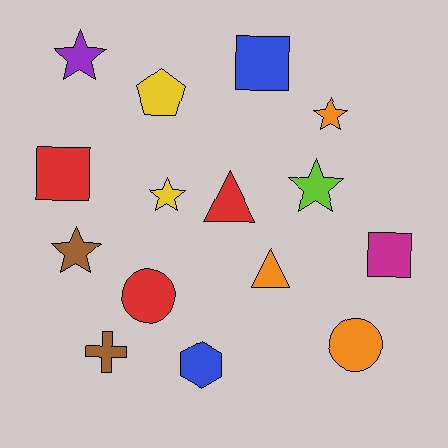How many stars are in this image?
There are 5 stars.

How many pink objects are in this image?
There are no pink objects.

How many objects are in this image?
There are 15 objects.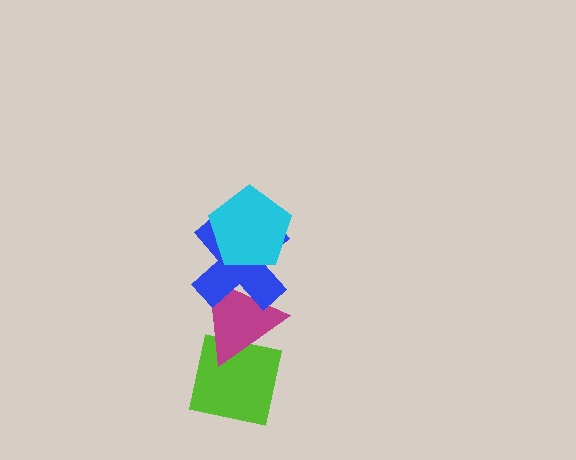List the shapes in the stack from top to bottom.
From top to bottom: the cyan pentagon, the blue cross, the magenta triangle, the lime square.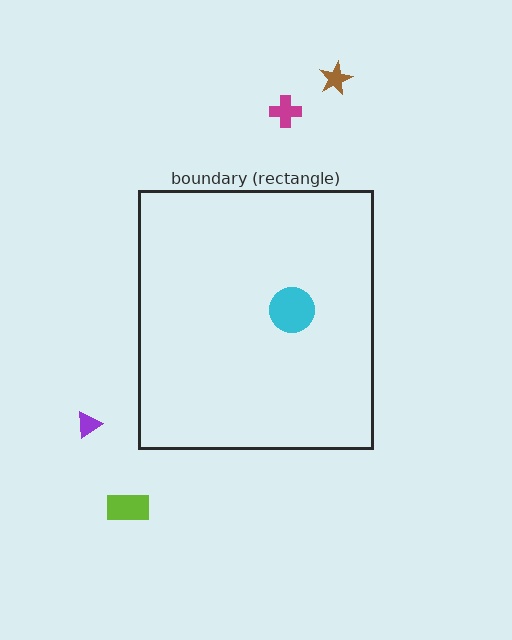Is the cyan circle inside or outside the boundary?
Inside.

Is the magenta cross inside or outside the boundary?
Outside.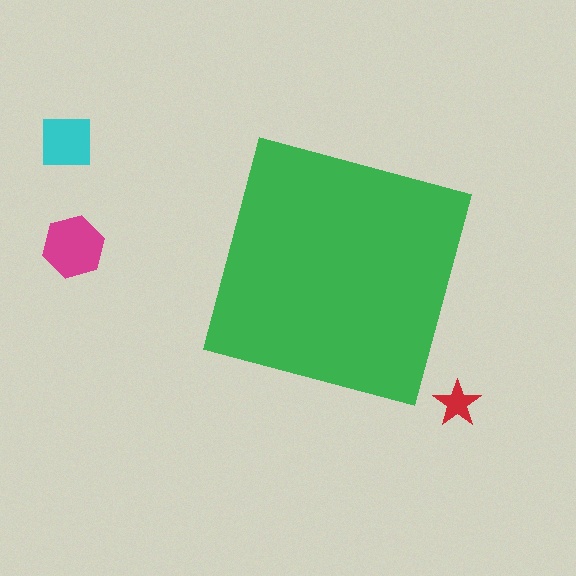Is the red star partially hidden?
No, the red star is fully visible.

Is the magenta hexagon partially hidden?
No, the magenta hexagon is fully visible.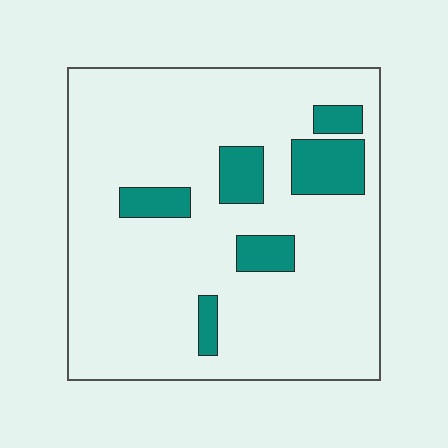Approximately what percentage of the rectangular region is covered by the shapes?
Approximately 15%.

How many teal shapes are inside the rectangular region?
6.